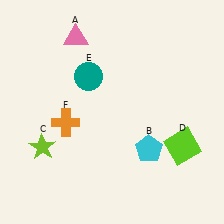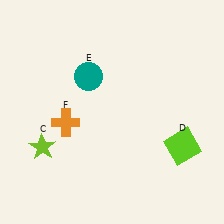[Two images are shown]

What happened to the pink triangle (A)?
The pink triangle (A) was removed in Image 2. It was in the top-left area of Image 1.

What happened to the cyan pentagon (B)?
The cyan pentagon (B) was removed in Image 2. It was in the bottom-right area of Image 1.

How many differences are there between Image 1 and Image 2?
There are 2 differences between the two images.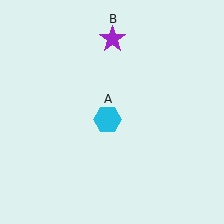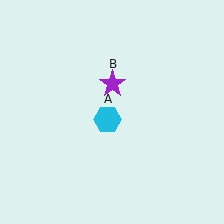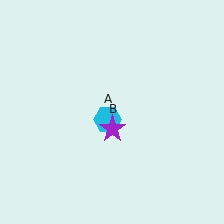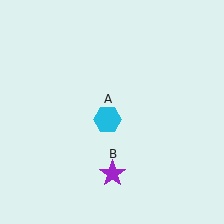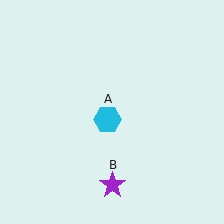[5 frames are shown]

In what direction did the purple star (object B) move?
The purple star (object B) moved down.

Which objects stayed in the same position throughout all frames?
Cyan hexagon (object A) remained stationary.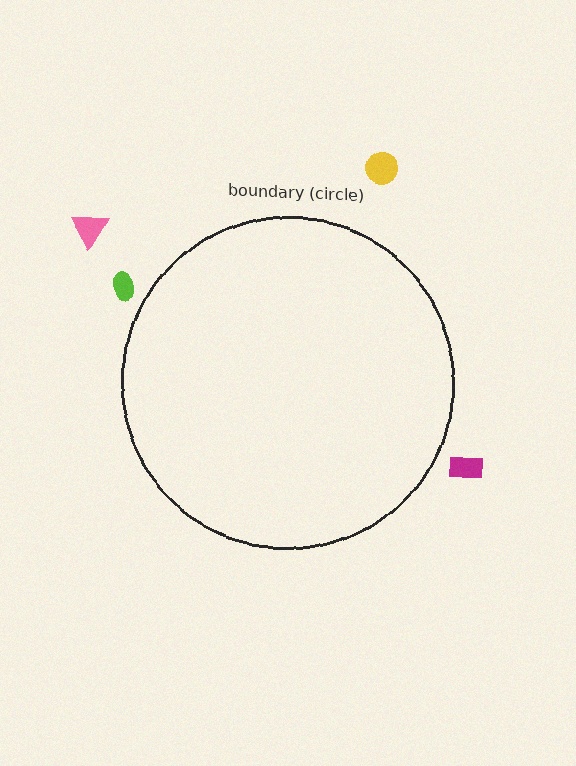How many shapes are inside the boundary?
0 inside, 4 outside.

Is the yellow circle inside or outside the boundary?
Outside.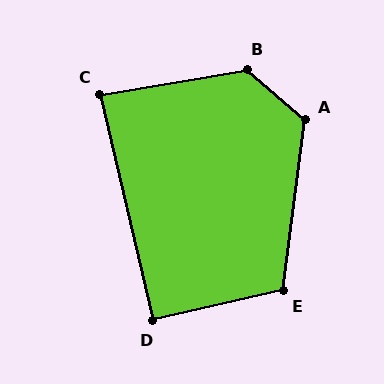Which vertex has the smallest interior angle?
C, at approximately 86 degrees.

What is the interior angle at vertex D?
Approximately 90 degrees (approximately right).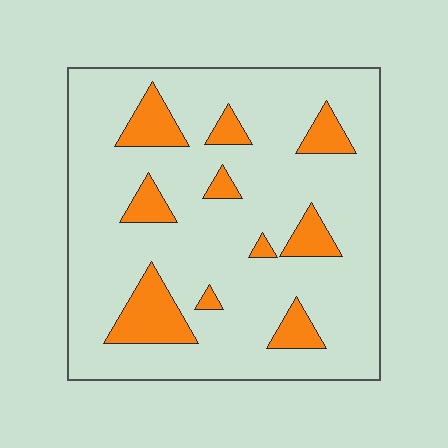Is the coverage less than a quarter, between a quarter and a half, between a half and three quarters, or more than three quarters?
Less than a quarter.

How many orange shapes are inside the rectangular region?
10.